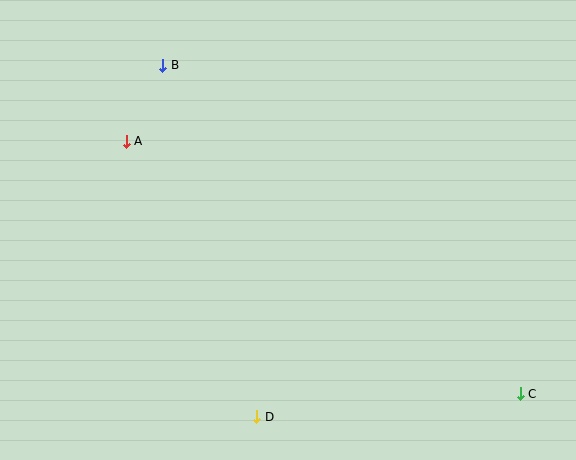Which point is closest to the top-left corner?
Point B is closest to the top-left corner.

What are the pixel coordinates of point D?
Point D is at (257, 417).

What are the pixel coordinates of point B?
Point B is at (163, 65).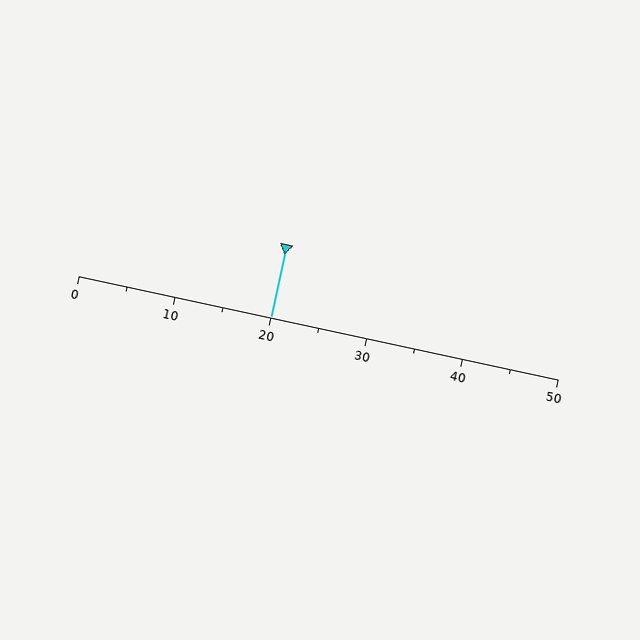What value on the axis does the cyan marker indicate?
The marker indicates approximately 20.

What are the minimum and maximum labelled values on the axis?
The axis runs from 0 to 50.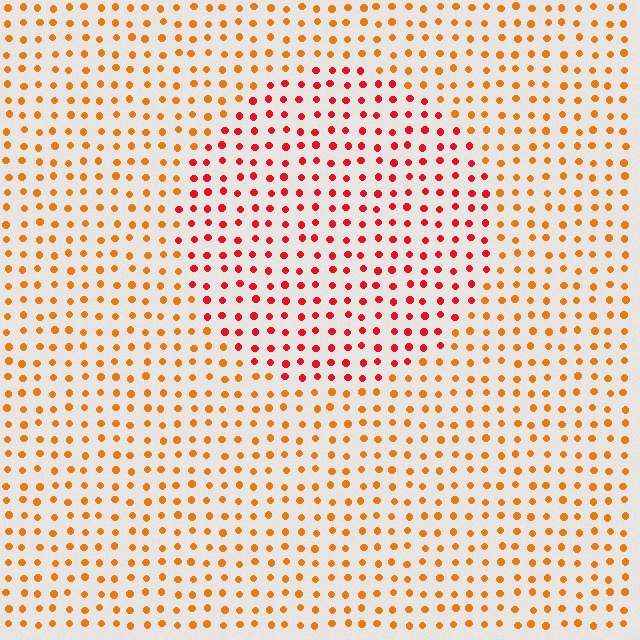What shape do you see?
I see a circle.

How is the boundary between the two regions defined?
The boundary is defined purely by a slight shift in hue (about 36 degrees). Spacing, size, and orientation are identical on both sides.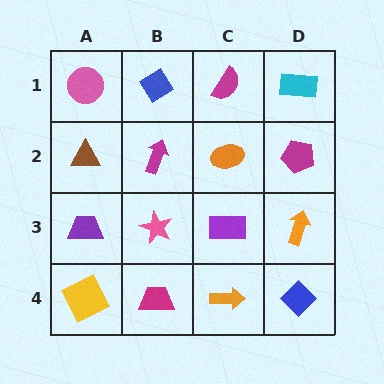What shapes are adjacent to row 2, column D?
A cyan rectangle (row 1, column D), an orange arrow (row 3, column D), an orange ellipse (row 2, column C).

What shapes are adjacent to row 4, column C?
A purple rectangle (row 3, column C), a magenta trapezoid (row 4, column B), a blue diamond (row 4, column D).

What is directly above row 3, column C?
An orange ellipse.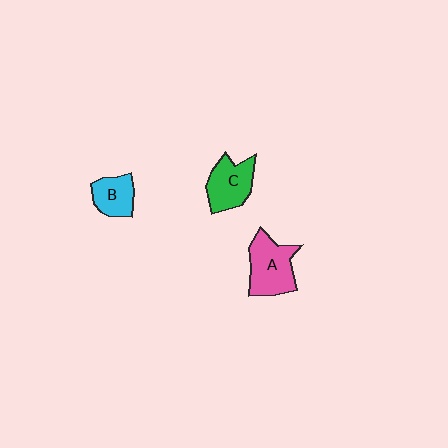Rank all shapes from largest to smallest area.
From largest to smallest: A (pink), C (green), B (cyan).